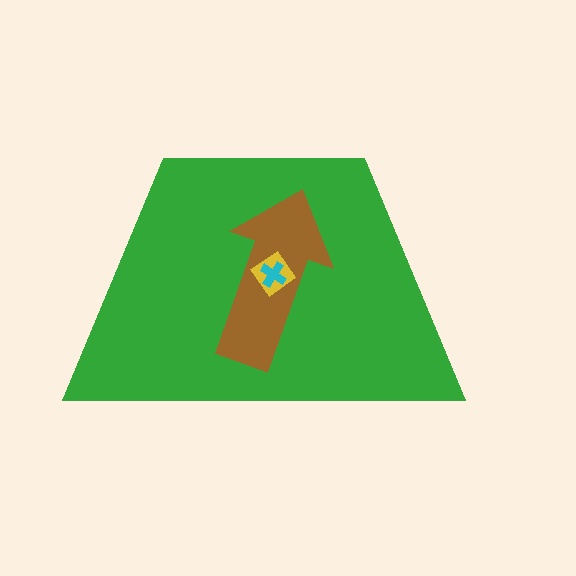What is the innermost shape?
The cyan cross.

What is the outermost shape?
The green trapezoid.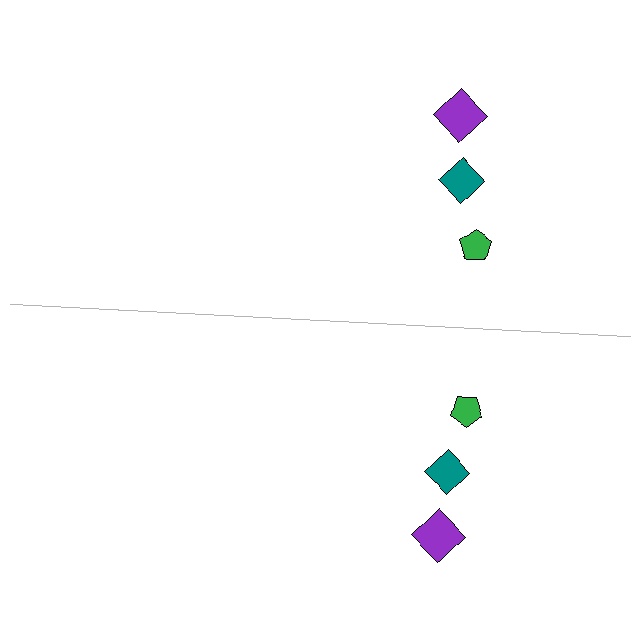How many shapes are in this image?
There are 6 shapes in this image.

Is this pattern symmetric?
Yes, this pattern has bilateral (reflection) symmetry.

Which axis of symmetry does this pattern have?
The pattern has a horizontal axis of symmetry running through the center of the image.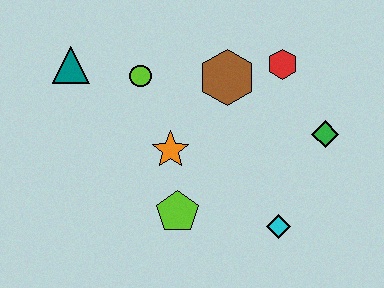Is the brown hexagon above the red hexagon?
No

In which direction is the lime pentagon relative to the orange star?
The lime pentagon is below the orange star.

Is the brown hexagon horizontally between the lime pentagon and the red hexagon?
Yes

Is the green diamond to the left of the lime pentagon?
No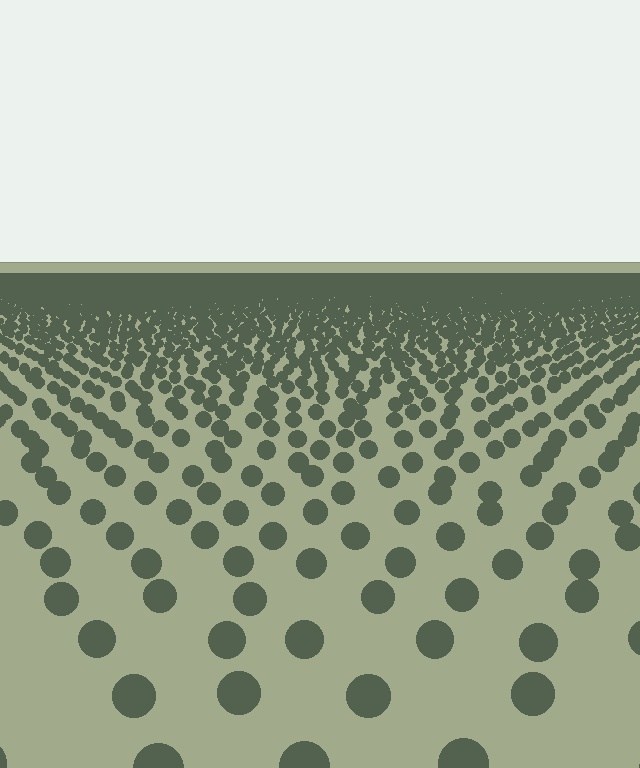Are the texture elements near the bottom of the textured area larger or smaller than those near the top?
Larger. Near the bottom, elements are closer to the viewer and appear at a bigger on-screen size.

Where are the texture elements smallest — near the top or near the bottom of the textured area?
Near the top.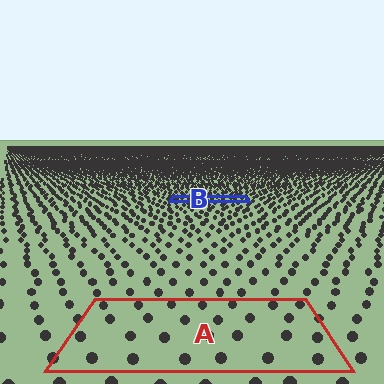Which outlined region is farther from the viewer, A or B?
Region B is farther from the viewer — the texture elements inside it appear smaller and more densely packed.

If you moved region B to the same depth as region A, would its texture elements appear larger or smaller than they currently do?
They would appear larger. At a closer depth, the same texture elements are projected at a bigger on-screen size.